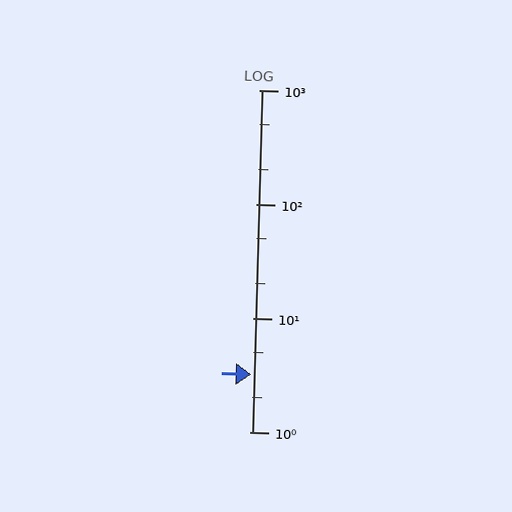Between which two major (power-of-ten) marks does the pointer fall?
The pointer is between 1 and 10.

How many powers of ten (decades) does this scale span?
The scale spans 3 decades, from 1 to 1000.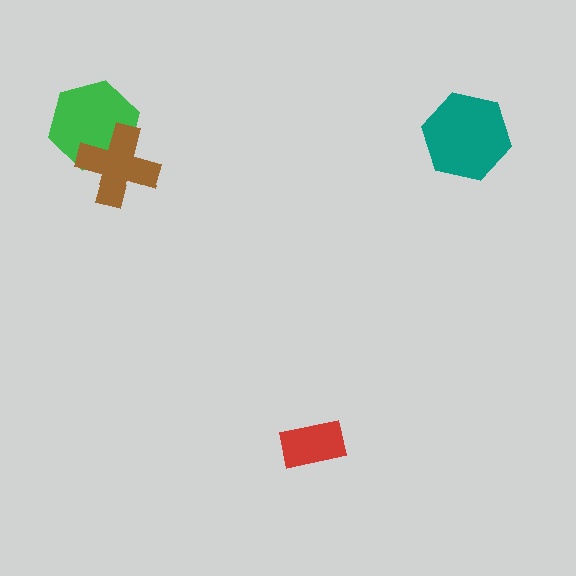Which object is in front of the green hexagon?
The brown cross is in front of the green hexagon.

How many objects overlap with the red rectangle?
0 objects overlap with the red rectangle.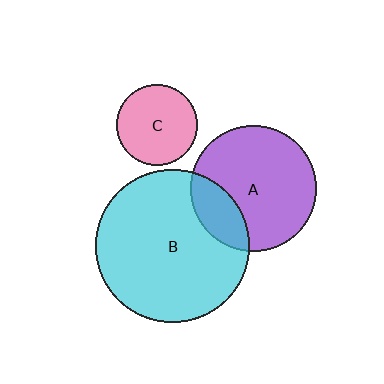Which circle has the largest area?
Circle B (cyan).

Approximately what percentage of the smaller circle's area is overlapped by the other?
Approximately 20%.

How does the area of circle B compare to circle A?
Approximately 1.5 times.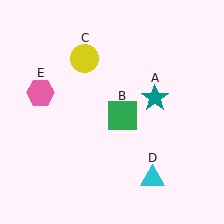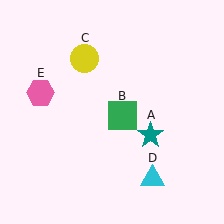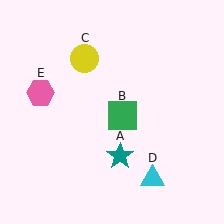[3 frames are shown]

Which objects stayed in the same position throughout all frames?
Green square (object B) and yellow circle (object C) and cyan triangle (object D) and pink hexagon (object E) remained stationary.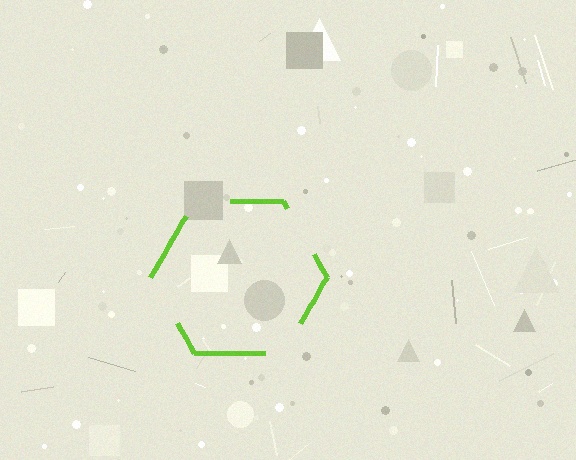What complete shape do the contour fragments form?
The contour fragments form a hexagon.